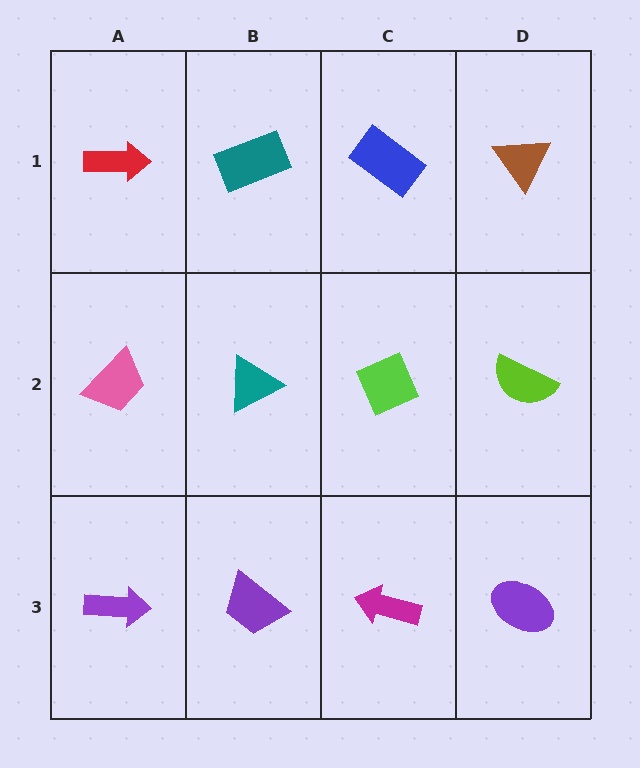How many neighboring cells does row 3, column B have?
3.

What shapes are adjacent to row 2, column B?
A teal rectangle (row 1, column B), a purple trapezoid (row 3, column B), a pink trapezoid (row 2, column A), a lime diamond (row 2, column C).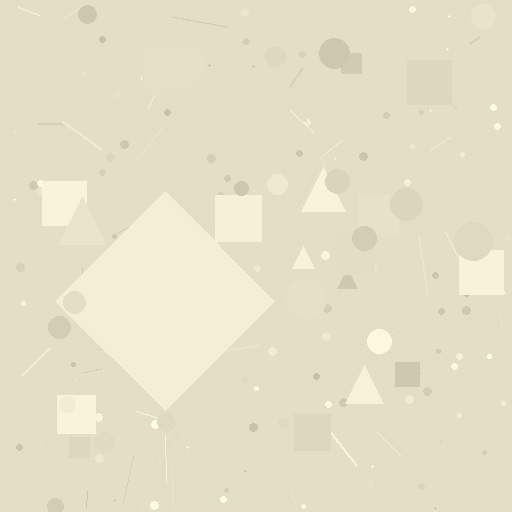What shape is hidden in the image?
A diamond is hidden in the image.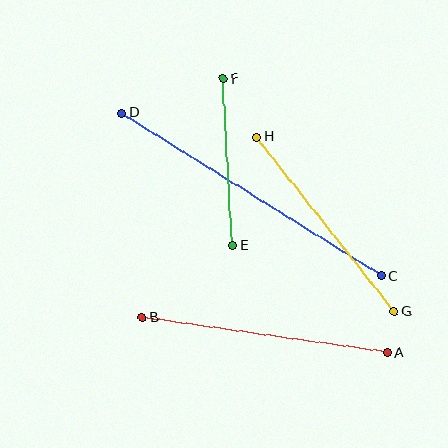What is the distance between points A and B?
The distance is approximately 248 pixels.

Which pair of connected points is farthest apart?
Points C and D are farthest apart.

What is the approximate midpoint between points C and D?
The midpoint is at approximately (252, 194) pixels.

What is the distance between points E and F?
The distance is approximately 167 pixels.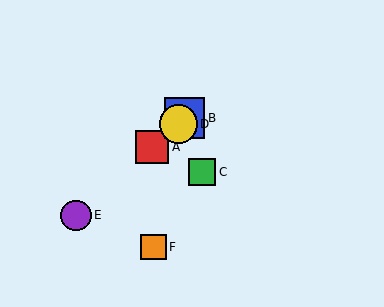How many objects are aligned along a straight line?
4 objects (A, B, D, E) are aligned along a straight line.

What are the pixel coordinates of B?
Object B is at (185, 118).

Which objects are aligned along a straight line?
Objects A, B, D, E are aligned along a straight line.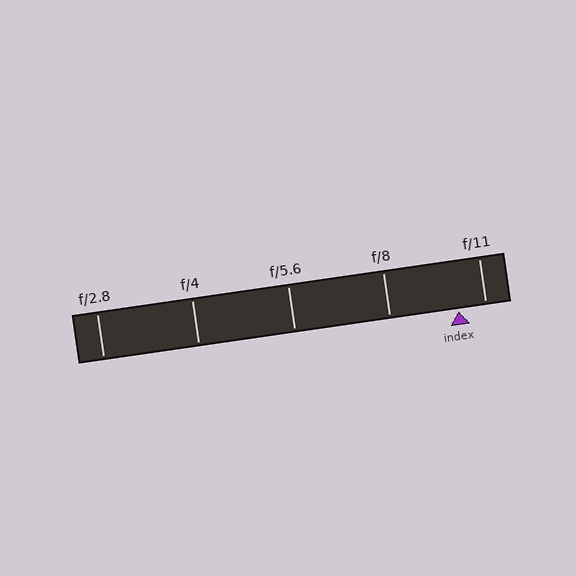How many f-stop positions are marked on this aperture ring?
There are 5 f-stop positions marked.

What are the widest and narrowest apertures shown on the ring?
The widest aperture shown is f/2.8 and the narrowest is f/11.